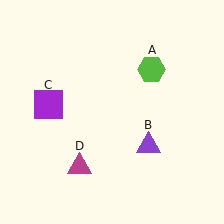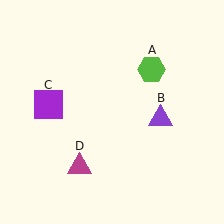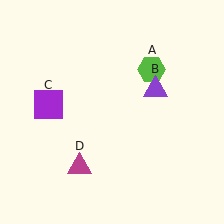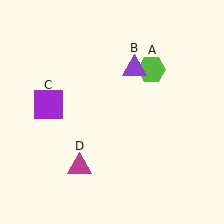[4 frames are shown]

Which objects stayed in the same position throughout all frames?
Lime hexagon (object A) and purple square (object C) and magenta triangle (object D) remained stationary.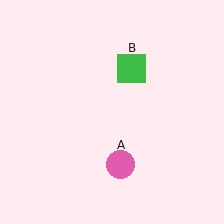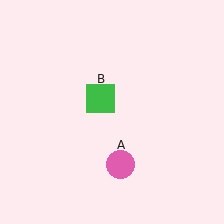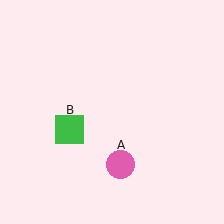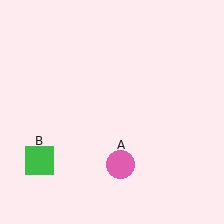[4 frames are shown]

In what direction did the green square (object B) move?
The green square (object B) moved down and to the left.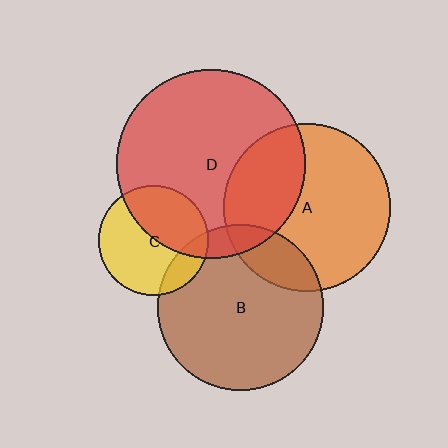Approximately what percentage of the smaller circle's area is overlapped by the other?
Approximately 15%.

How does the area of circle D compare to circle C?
Approximately 2.9 times.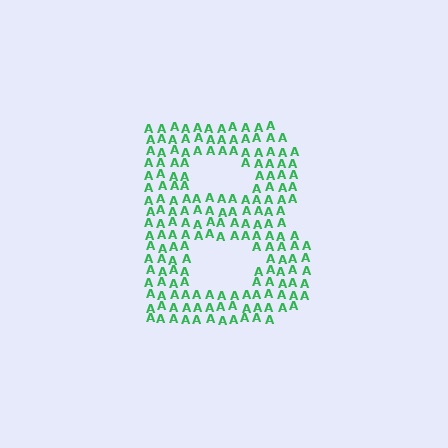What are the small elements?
The small elements are letter A's.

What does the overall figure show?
The overall figure shows the letter B.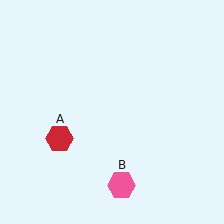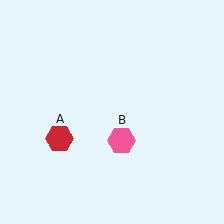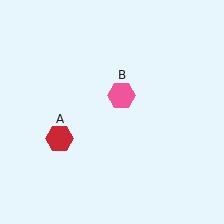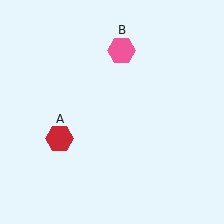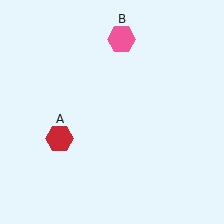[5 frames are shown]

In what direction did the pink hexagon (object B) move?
The pink hexagon (object B) moved up.